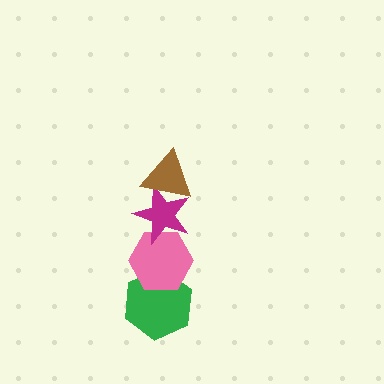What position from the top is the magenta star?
The magenta star is 2nd from the top.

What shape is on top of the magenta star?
The brown triangle is on top of the magenta star.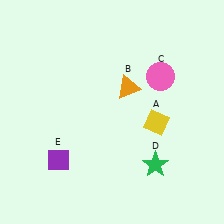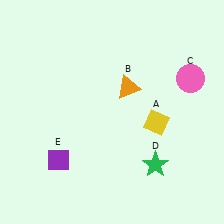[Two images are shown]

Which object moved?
The pink circle (C) moved right.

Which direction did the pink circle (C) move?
The pink circle (C) moved right.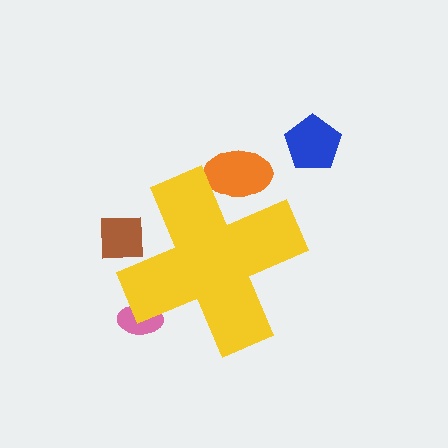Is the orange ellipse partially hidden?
Yes, the orange ellipse is partially hidden behind the yellow cross.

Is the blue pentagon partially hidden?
No, the blue pentagon is fully visible.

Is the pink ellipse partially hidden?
Yes, the pink ellipse is partially hidden behind the yellow cross.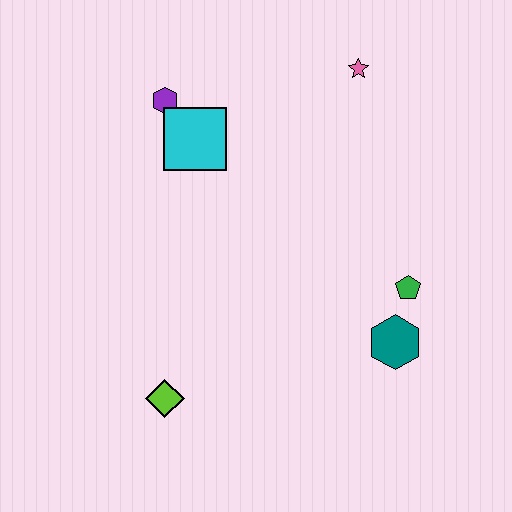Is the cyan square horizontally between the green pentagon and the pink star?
No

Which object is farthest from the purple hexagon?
The teal hexagon is farthest from the purple hexagon.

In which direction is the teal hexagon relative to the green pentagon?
The teal hexagon is below the green pentagon.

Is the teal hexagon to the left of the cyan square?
No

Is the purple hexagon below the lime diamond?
No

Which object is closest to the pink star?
The cyan square is closest to the pink star.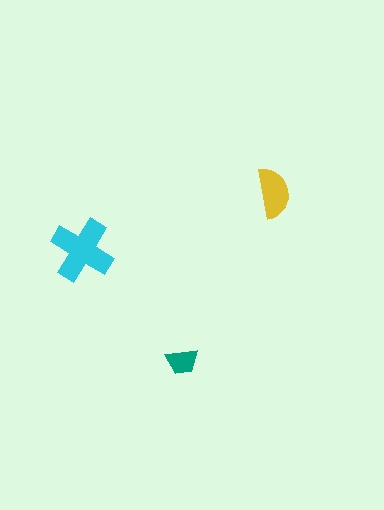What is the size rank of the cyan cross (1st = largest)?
1st.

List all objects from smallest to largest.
The teal trapezoid, the yellow semicircle, the cyan cross.